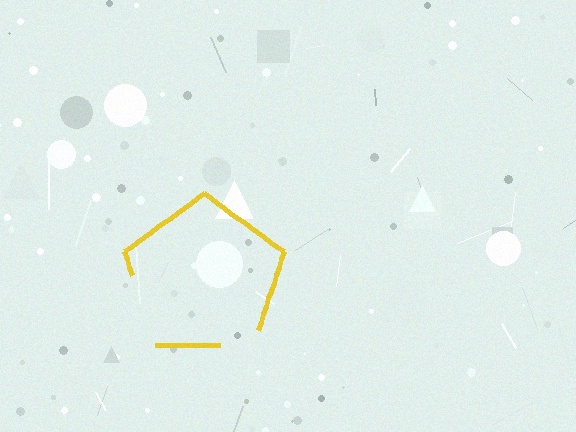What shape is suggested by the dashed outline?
The dashed outline suggests a pentagon.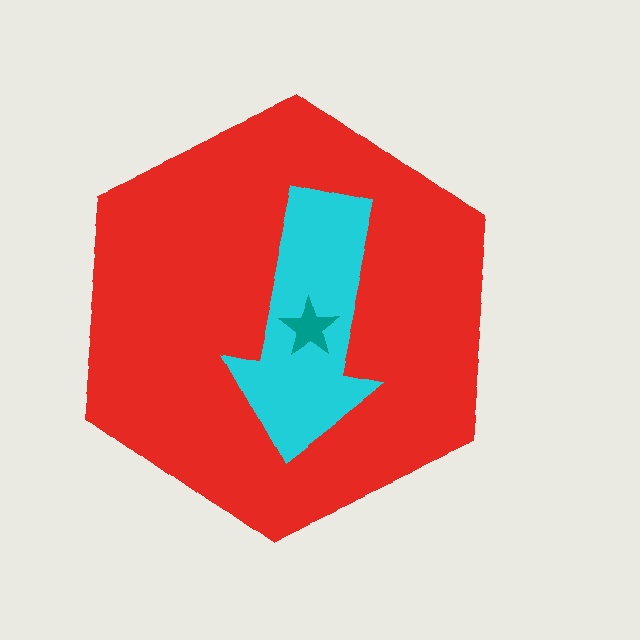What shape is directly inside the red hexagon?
The cyan arrow.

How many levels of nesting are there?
3.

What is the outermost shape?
The red hexagon.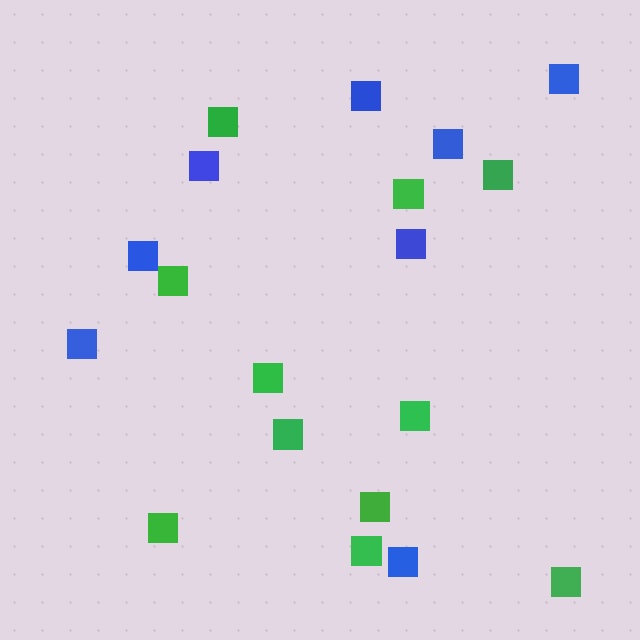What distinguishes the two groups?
There are 2 groups: one group of green squares (11) and one group of blue squares (8).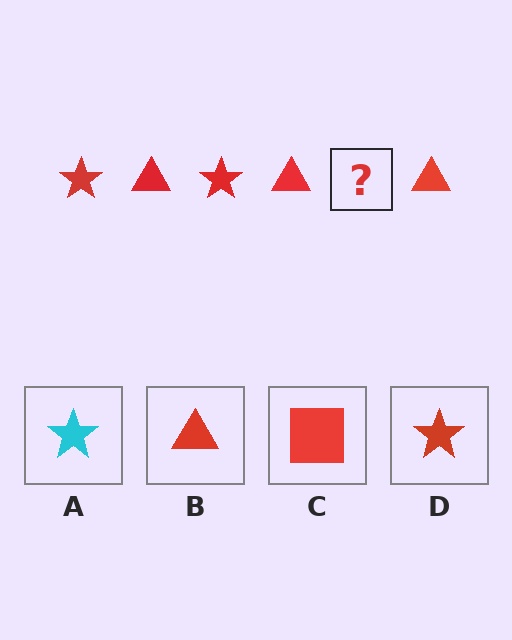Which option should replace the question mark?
Option D.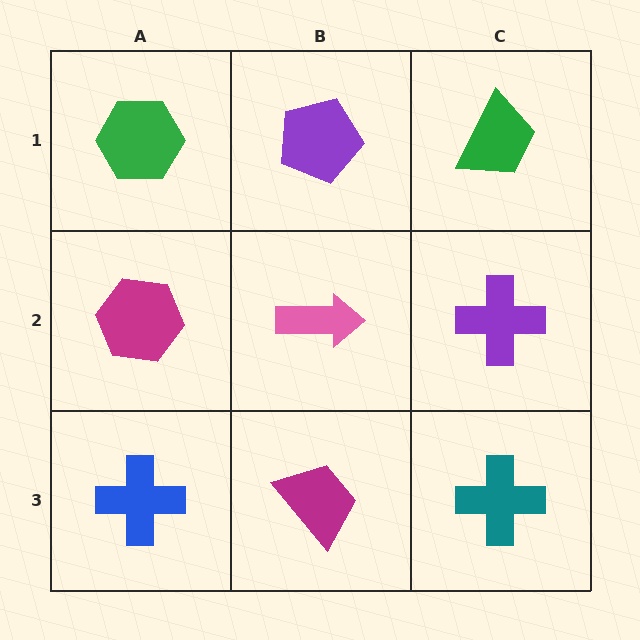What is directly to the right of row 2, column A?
A pink arrow.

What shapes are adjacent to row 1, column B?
A pink arrow (row 2, column B), a green hexagon (row 1, column A), a green trapezoid (row 1, column C).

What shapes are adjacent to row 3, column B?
A pink arrow (row 2, column B), a blue cross (row 3, column A), a teal cross (row 3, column C).